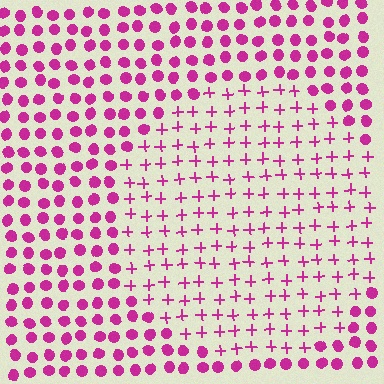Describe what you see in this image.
The image is filled with small magenta elements arranged in a uniform grid. A circle-shaped region contains plus signs, while the surrounding area contains circles. The boundary is defined purely by the change in element shape.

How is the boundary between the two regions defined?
The boundary is defined by a change in element shape: plus signs inside vs. circles outside. All elements share the same color and spacing.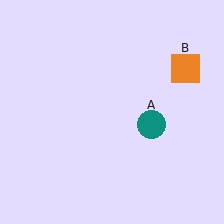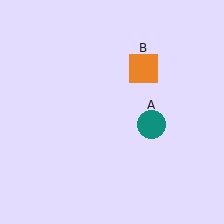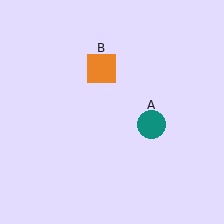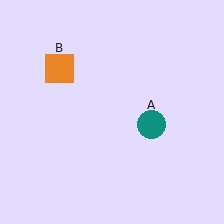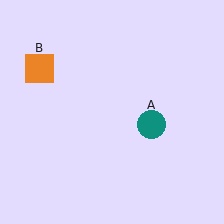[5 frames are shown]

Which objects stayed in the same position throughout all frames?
Teal circle (object A) remained stationary.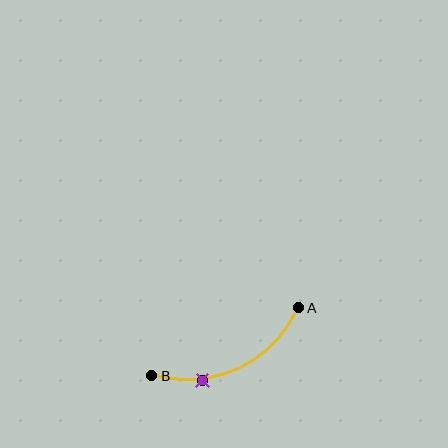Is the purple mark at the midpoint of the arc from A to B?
No. The purple mark lies on the arc but is closer to endpoint B. The arc midpoint would be at the point on the curve equidistant along the arc from both A and B.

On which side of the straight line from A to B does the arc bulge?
The arc bulges below the straight line connecting A and B.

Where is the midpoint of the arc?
The arc midpoint is the point on the curve farthest from the straight line joining A and B. It sits below that line.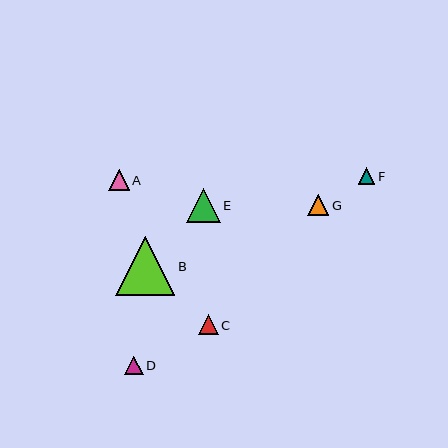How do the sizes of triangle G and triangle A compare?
Triangle G and triangle A are approximately the same size.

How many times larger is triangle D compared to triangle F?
Triangle D is approximately 1.1 times the size of triangle F.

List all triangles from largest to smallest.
From largest to smallest: B, E, G, A, C, D, F.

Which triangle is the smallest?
Triangle F is the smallest with a size of approximately 16 pixels.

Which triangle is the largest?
Triangle B is the largest with a size of approximately 59 pixels.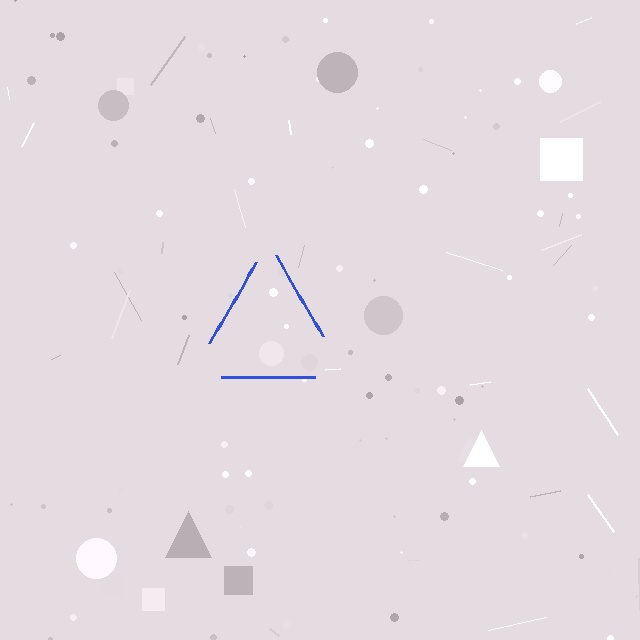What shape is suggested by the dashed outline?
The dashed outline suggests a triangle.